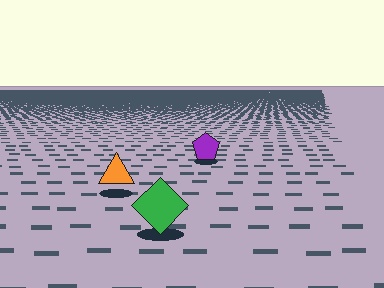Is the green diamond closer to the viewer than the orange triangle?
Yes. The green diamond is closer — you can tell from the texture gradient: the ground texture is coarser near it.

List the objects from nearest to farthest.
From nearest to farthest: the green diamond, the orange triangle, the purple pentagon.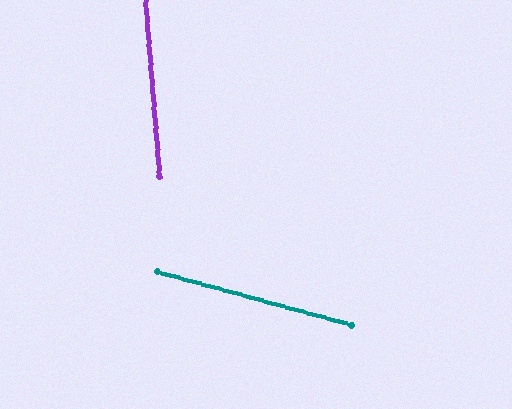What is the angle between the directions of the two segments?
Approximately 70 degrees.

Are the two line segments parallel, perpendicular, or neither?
Neither parallel nor perpendicular — they differ by about 70°.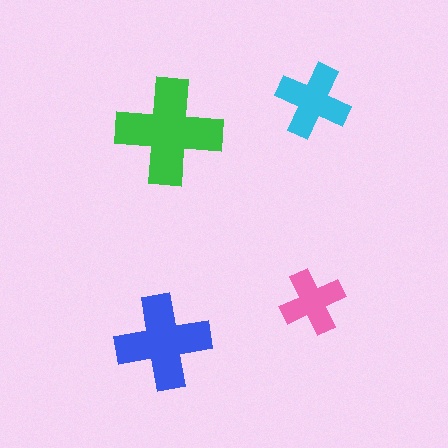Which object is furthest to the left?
The blue cross is leftmost.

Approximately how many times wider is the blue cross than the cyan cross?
About 1.5 times wider.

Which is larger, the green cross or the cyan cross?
The green one.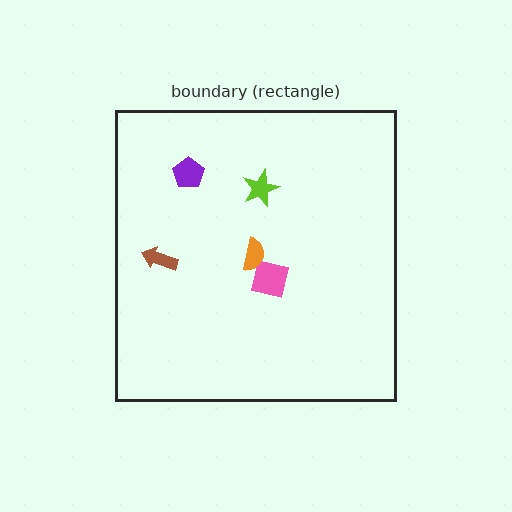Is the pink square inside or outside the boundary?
Inside.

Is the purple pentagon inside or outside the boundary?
Inside.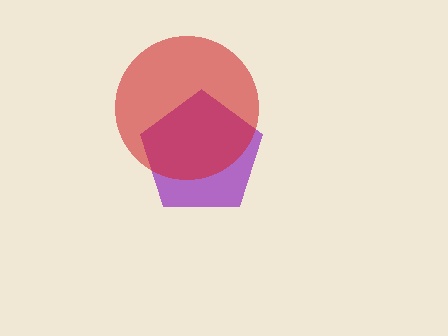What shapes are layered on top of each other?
The layered shapes are: a purple pentagon, a red circle.